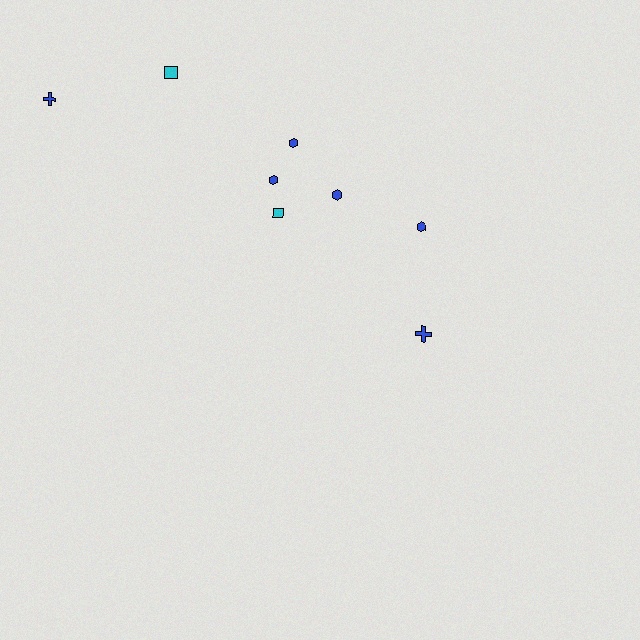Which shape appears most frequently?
Hexagon, with 4 objects.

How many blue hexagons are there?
There are 4 blue hexagons.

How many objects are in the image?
There are 8 objects.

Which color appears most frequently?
Blue, with 6 objects.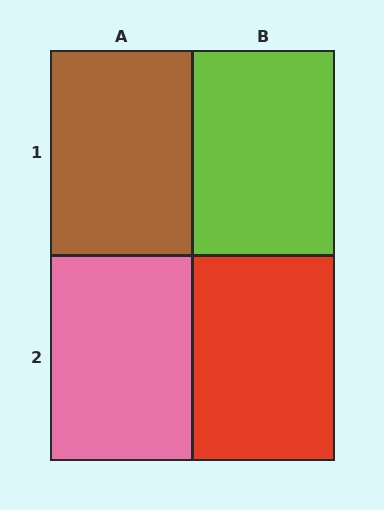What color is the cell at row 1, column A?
Brown.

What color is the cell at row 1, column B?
Lime.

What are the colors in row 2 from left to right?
Pink, red.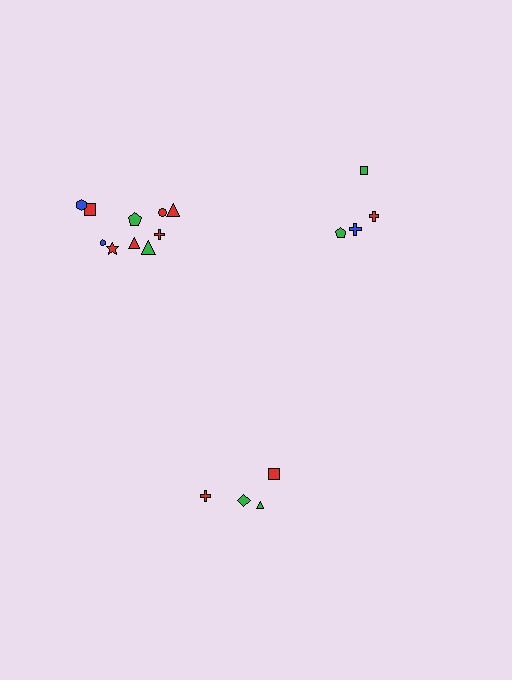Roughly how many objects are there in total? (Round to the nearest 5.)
Roughly 20 objects in total.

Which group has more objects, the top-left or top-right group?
The top-left group.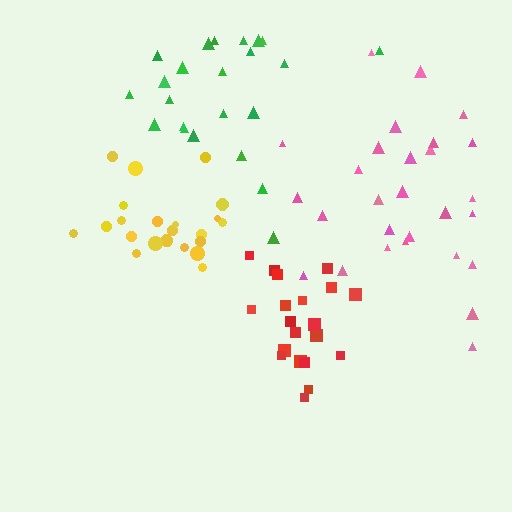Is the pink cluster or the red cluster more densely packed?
Red.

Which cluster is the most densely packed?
Red.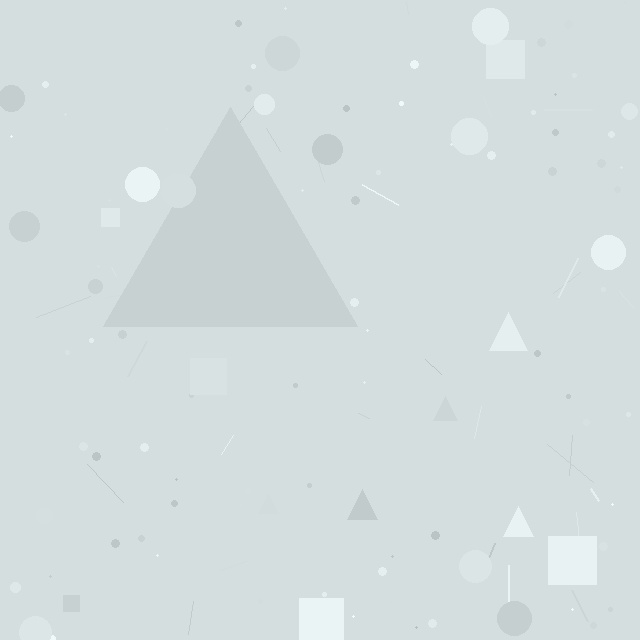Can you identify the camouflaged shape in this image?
The camouflaged shape is a triangle.